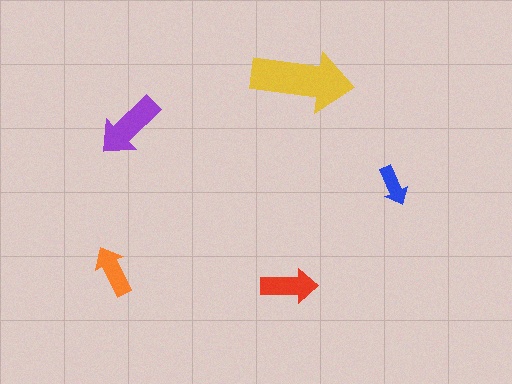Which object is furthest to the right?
The blue arrow is rightmost.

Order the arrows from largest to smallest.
the yellow one, the purple one, the red one, the orange one, the blue one.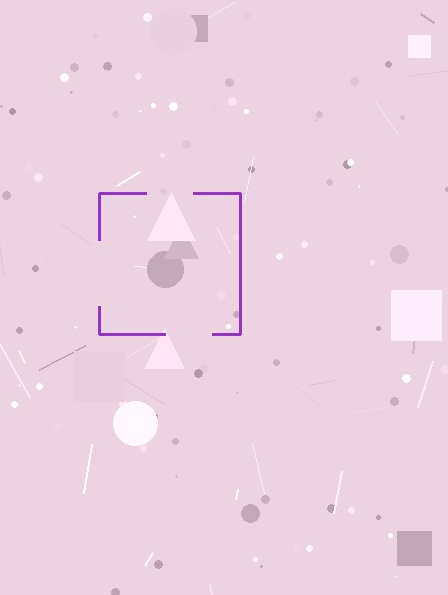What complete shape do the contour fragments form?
The contour fragments form a square.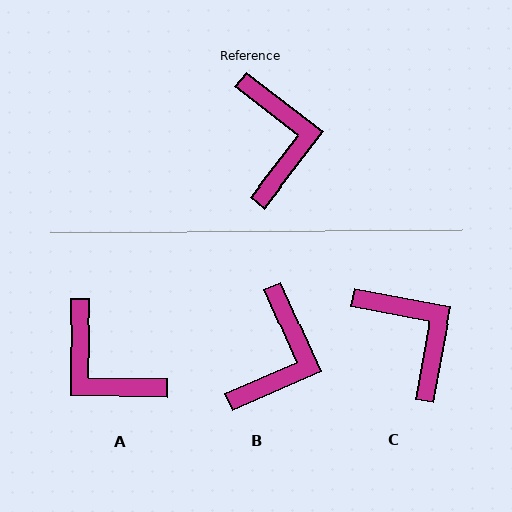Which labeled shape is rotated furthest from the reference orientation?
A, about 143 degrees away.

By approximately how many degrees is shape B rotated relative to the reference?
Approximately 28 degrees clockwise.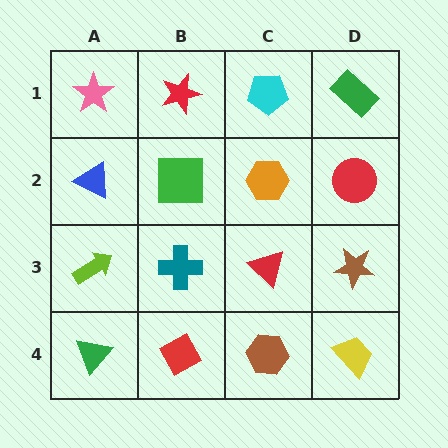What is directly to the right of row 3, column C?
A brown star.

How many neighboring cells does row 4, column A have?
2.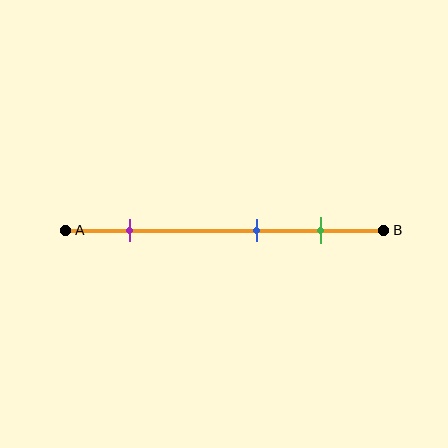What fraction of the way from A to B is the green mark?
The green mark is approximately 80% (0.8) of the way from A to B.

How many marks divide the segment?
There are 3 marks dividing the segment.